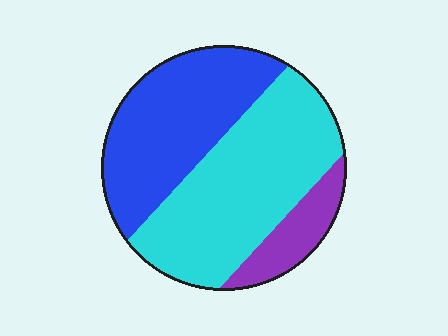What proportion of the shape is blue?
Blue covers 39% of the shape.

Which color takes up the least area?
Purple, at roughly 10%.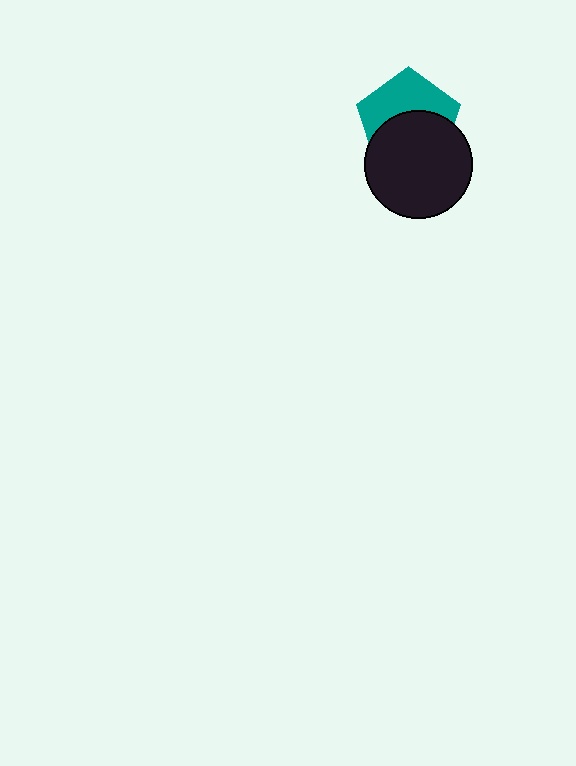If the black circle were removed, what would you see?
You would see the complete teal pentagon.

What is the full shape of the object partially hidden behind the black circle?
The partially hidden object is a teal pentagon.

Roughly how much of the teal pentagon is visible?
About half of it is visible (roughly 47%).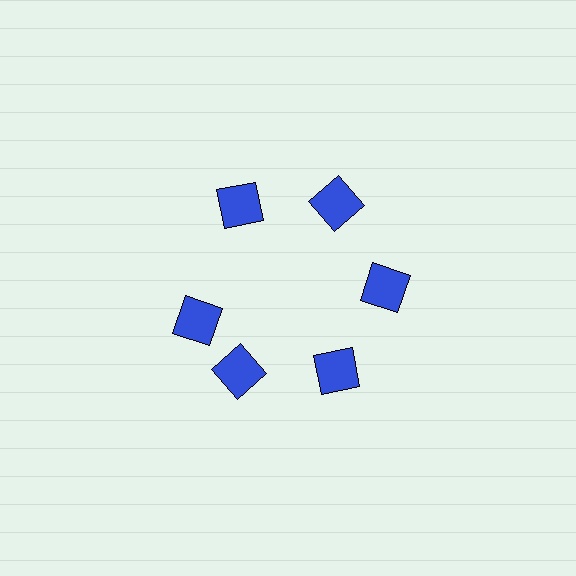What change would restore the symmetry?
The symmetry would be restored by rotating it back into even spacing with its neighbors so that all 6 squares sit at equal angles and equal distance from the center.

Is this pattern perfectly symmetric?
No. The 6 blue squares are arranged in a ring, but one element near the 9 o'clock position is rotated out of alignment along the ring, breaking the 6-fold rotational symmetry.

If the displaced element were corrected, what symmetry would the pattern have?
It would have 6-fold rotational symmetry — the pattern would map onto itself every 60 degrees.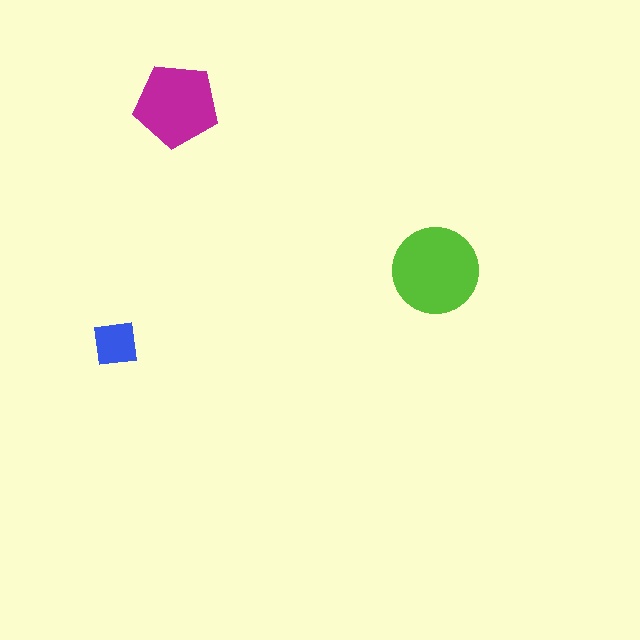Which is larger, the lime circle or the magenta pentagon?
The lime circle.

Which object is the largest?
The lime circle.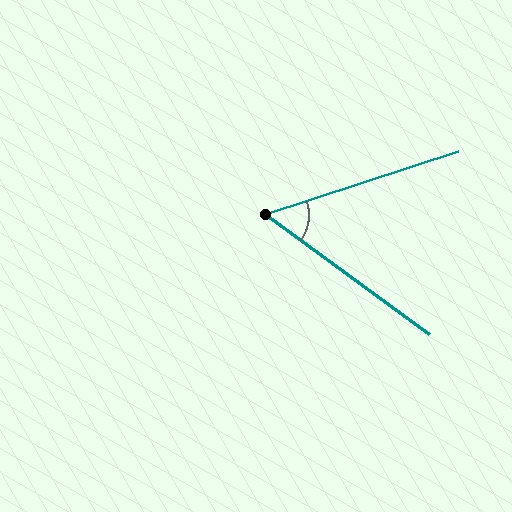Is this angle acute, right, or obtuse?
It is acute.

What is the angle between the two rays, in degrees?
Approximately 54 degrees.